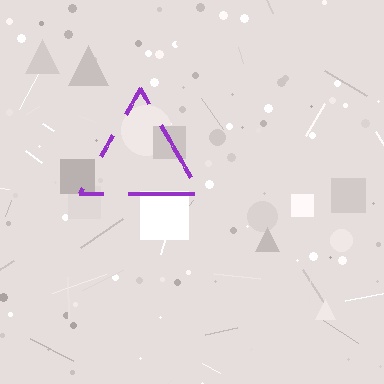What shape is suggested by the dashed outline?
The dashed outline suggests a triangle.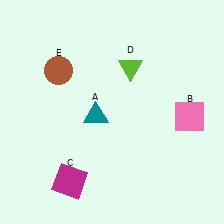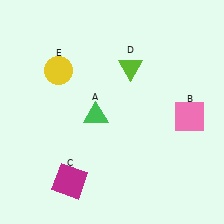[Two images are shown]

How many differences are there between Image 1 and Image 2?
There are 2 differences between the two images.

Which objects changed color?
A changed from teal to green. E changed from brown to yellow.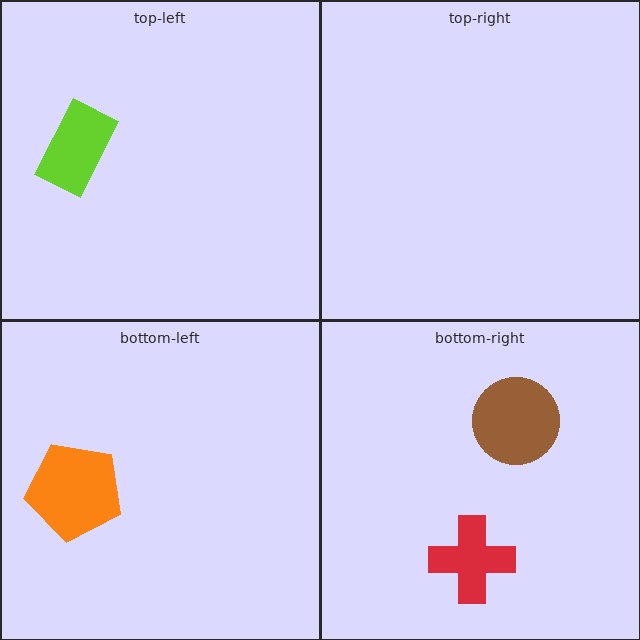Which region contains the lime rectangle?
The top-left region.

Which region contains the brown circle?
The bottom-right region.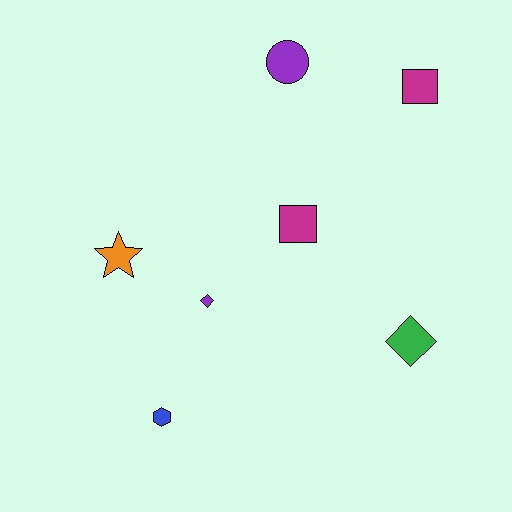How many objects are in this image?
There are 7 objects.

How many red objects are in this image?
There are no red objects.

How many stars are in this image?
There is 1 star.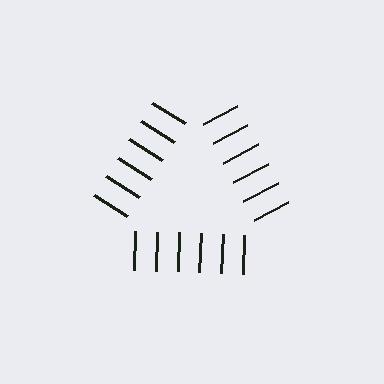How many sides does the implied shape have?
3 sides — the line-ends trace a triangle.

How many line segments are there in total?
18 — 6 along each of the 3 edges.